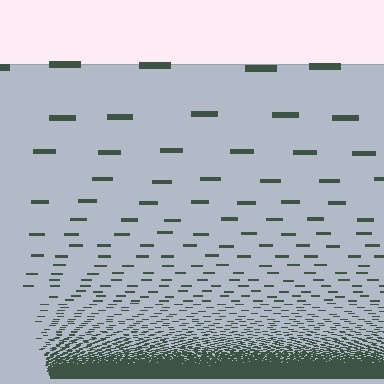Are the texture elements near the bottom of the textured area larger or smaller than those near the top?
Smaller. The gradient is inverted — elements near the bottom are smaller and denser.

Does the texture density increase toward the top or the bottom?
Density increases toward the bottom.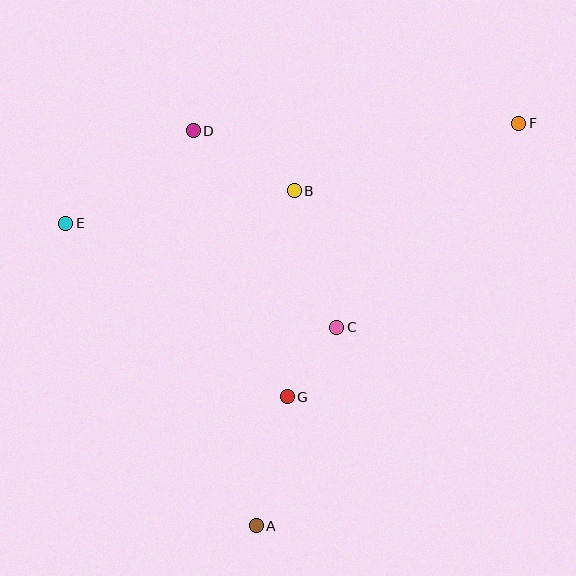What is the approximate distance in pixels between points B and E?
The distance between B and E is approximately 231 pixels.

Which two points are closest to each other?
Points C and G are closest to each other.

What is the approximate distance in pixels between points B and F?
The distance between B and F is approximately 235 pixels.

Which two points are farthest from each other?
Points A and F are farthest from each other.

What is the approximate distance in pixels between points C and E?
The distance between C and E is approximately 290 pixels.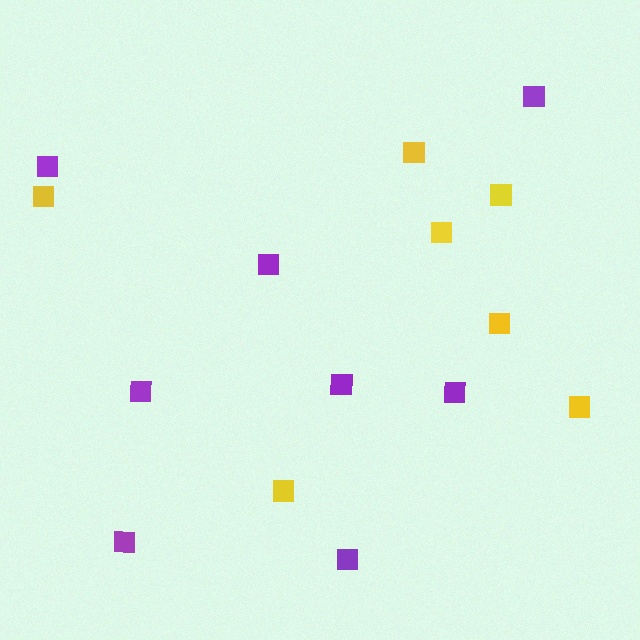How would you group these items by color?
There are 2 groups: one group of purple squares (8) and one group of yellow squares (7).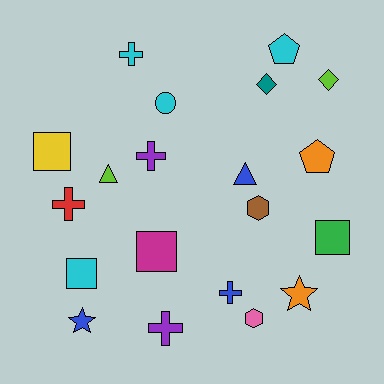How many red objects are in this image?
There is 1 red object.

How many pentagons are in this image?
There are 2 pentagons.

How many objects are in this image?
There are 20 objects.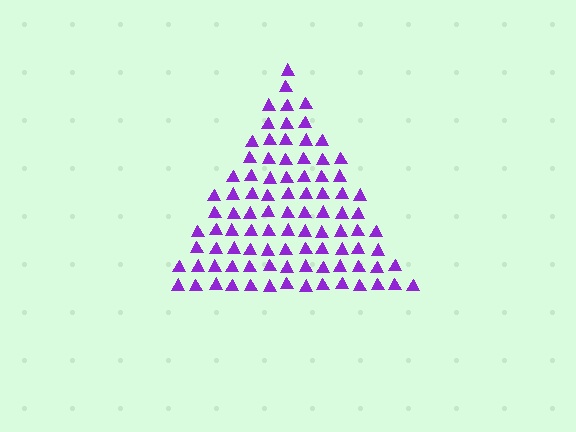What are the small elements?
The small elements are triangles.